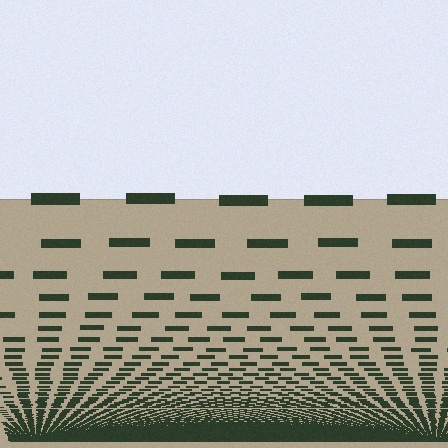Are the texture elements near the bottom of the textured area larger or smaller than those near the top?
Smaller. The gradient is inverted — elements near the bottom are smaller and denser.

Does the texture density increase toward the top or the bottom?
Density increases toward the bottom.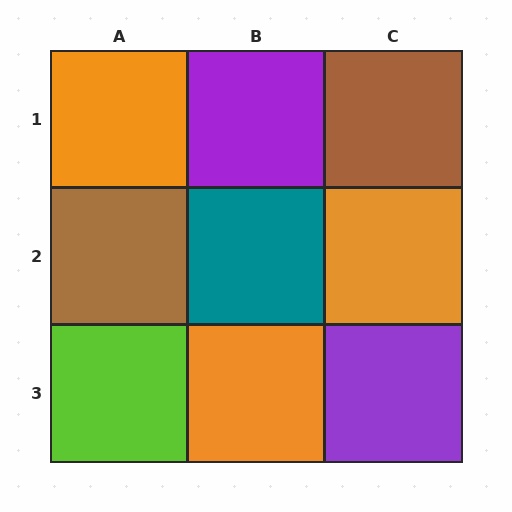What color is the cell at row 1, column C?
Brown.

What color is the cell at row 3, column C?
Purple.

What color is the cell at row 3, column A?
Lime.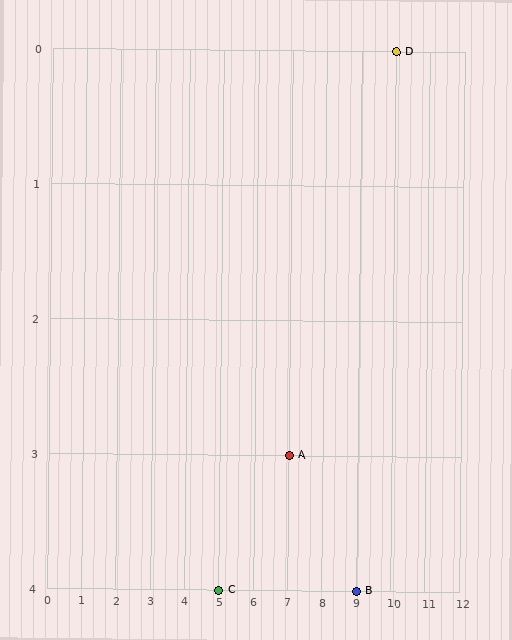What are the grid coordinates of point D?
Point D is at grid coordinates (10, 0).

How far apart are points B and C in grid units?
Points B and C are 4 columns apart.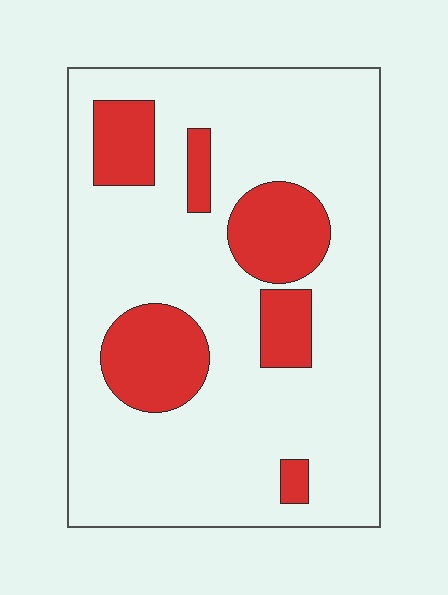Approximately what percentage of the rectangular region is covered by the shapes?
Approximately 20%.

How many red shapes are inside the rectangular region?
6.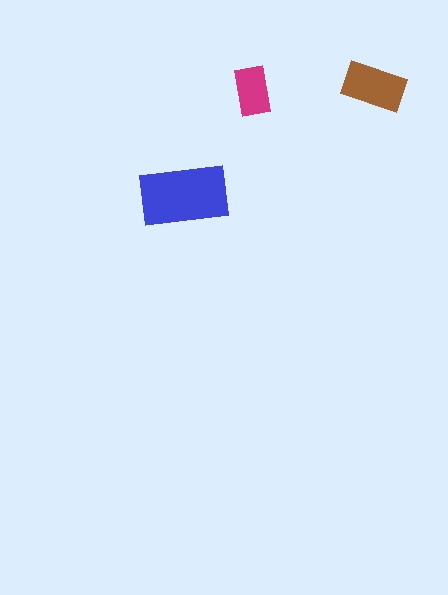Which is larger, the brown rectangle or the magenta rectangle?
The brown one.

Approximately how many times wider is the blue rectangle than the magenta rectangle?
About 2 times wider.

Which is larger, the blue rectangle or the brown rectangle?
The blue one.